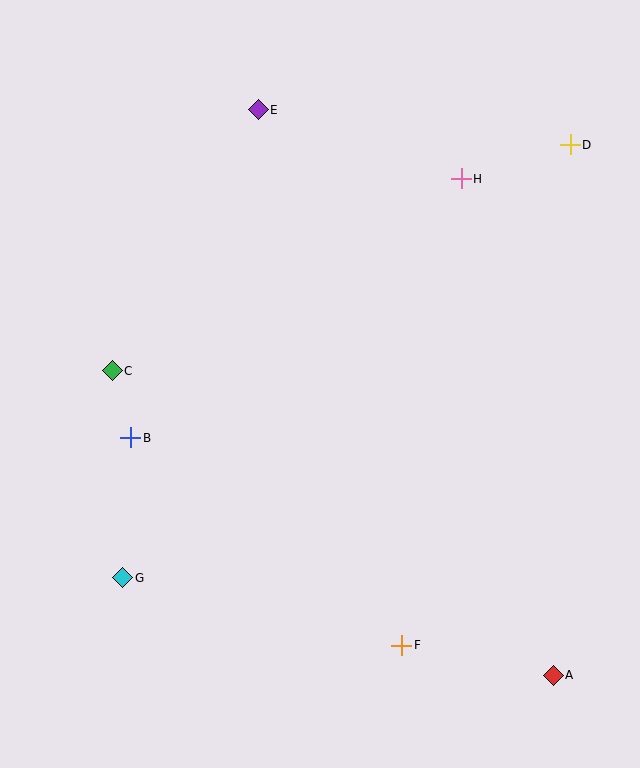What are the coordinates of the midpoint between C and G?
The midpoint between C and G is at (117, 474).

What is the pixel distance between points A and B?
The distance between A and B is 485 pixels.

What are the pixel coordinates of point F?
Point F is at (401, 645).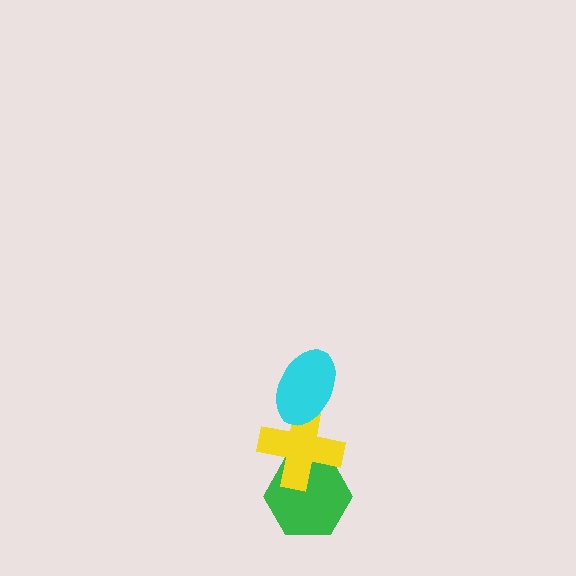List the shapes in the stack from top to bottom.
From top to bottom: the cyan ellipse, the yellow cross, the green hexagon.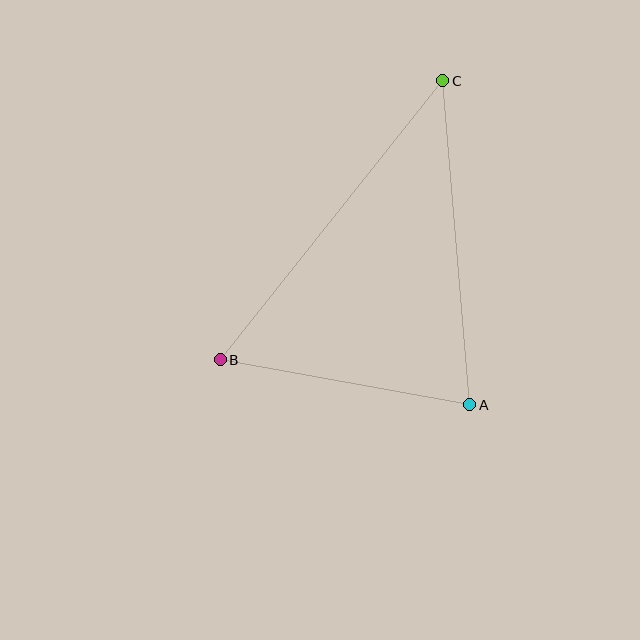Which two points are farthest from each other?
Points B and C are farthest from each other.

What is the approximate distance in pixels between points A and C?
The distance between A and C is approximately 325 pixels.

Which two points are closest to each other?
Points A and B are closest to each other.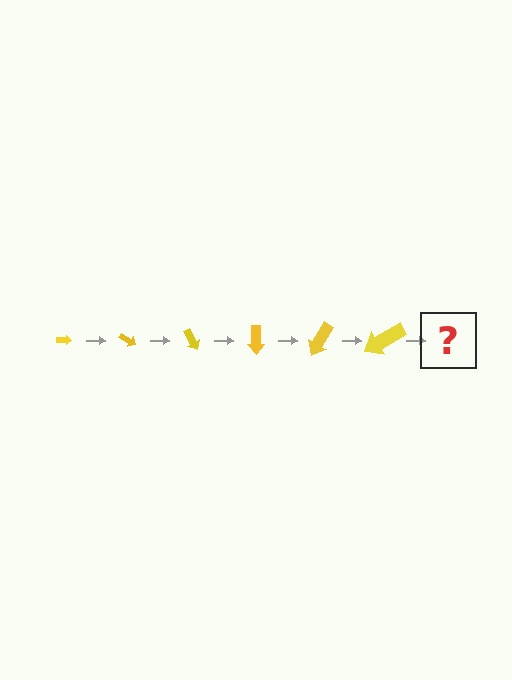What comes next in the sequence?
The next element should be an arrow, larger than the previous one and rotated 180 degrees from the start.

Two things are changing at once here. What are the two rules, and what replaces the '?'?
The two rules are that the arrow grows larger each step and it rotates 30 degrees each step. The '?' should be an arrow, larger than the previous one and rotated 180 degrees from the start.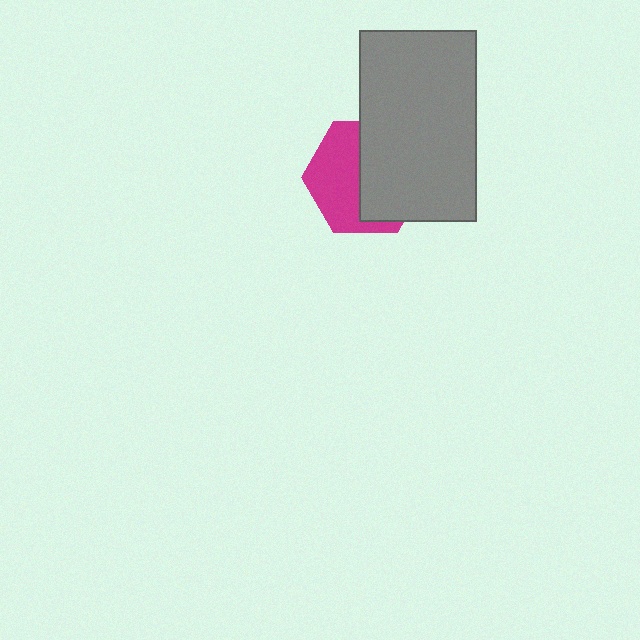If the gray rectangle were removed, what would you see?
You would see the complete magenta hexagon.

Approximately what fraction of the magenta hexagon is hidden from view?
Roughly 52% of the magenta hexagon is hidden behind the gray rectangle.